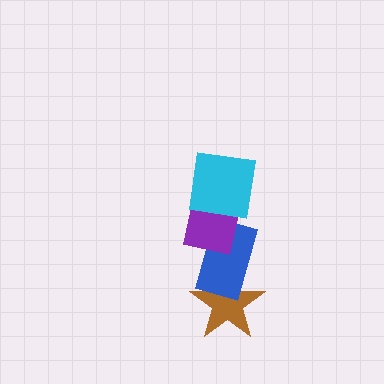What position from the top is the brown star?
The brown star is 4th from the top.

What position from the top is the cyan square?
The cyan square is 1st from the top.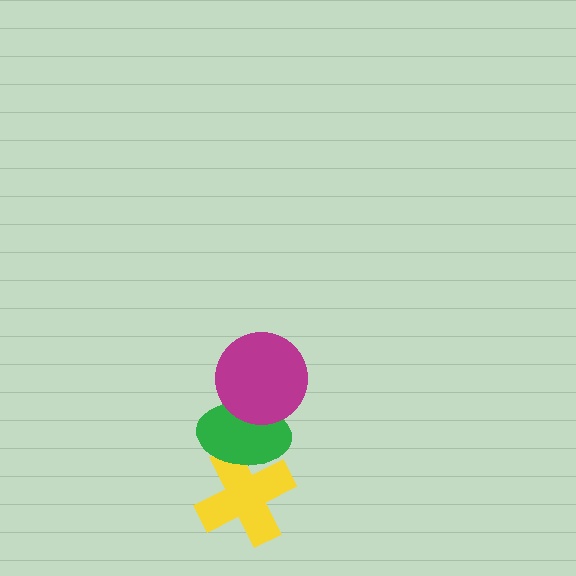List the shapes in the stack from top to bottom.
From top to bottom: the magenta circle, the green ellipse, the yellow cross.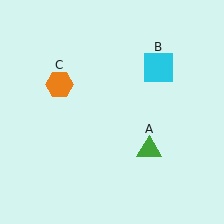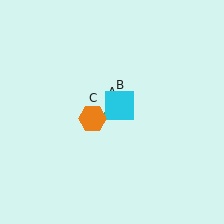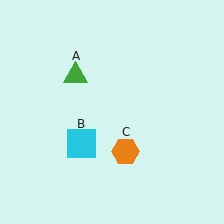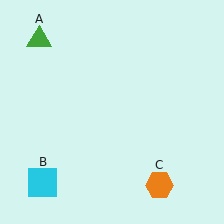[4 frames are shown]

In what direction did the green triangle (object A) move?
The green triangle (object A) moved up and to the left.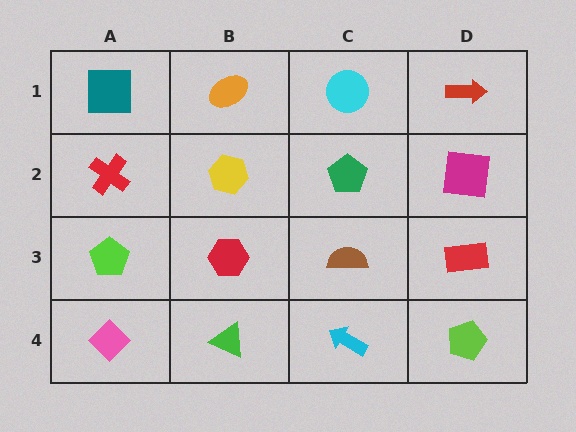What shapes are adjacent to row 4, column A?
A lime pentagon (row 3, column A), a green triangle (row 4, column B).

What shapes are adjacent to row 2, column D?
A red arrow (row 1, column D), a red rectangle (row 3, column D), a green pentagon (row 2, column C).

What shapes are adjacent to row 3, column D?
A magenta square (row 2, column D), a lime pentagon (row 4, column D), a brown semicircle (row 3, column C).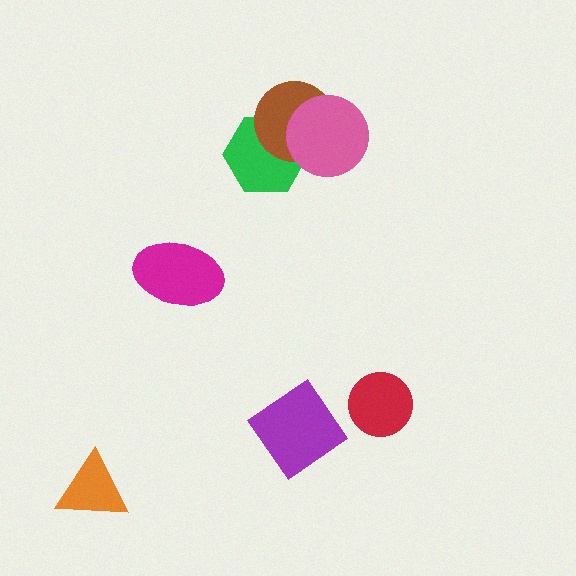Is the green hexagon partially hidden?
Yes, it is partially covered by another shape.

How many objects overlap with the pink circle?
2 objects overlap with the pink circle.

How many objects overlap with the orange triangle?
0 objects overlap with the orange triangle.